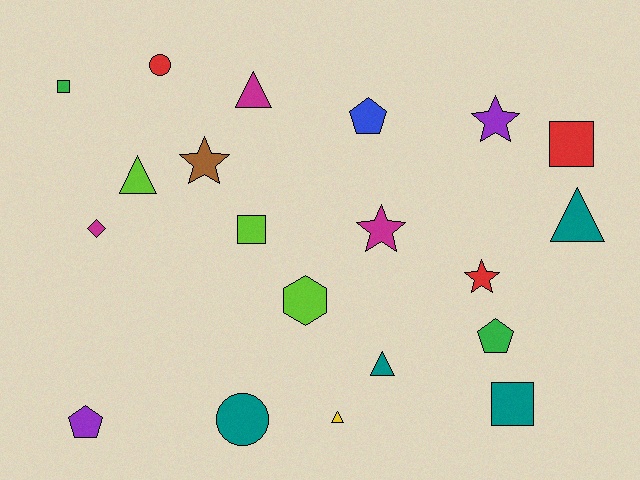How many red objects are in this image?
There are 3 red objects.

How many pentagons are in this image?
There are 3 pentagons.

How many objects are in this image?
There are 20 objects.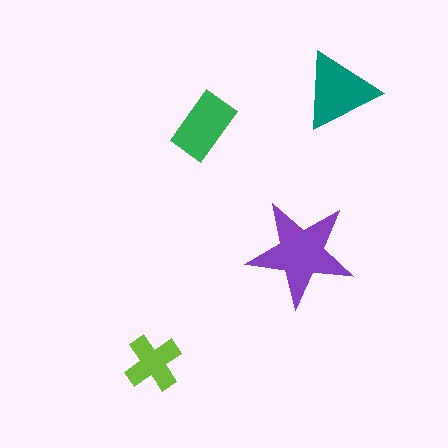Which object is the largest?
The purple star.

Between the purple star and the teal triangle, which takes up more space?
The purple star.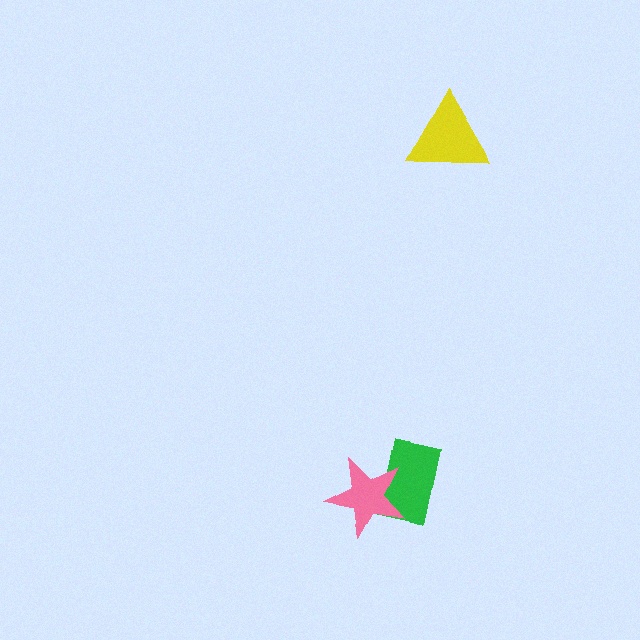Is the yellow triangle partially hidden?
No, no other shape covers it.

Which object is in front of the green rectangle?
The pink star is in front of the green rectangle.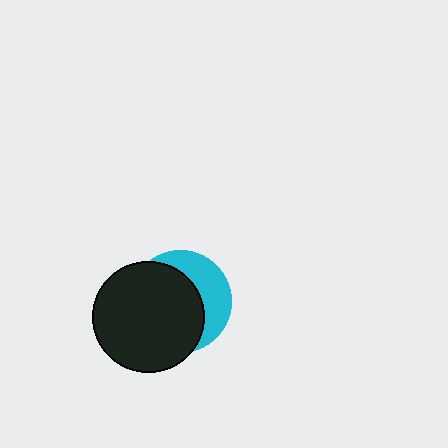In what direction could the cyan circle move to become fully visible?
The cyan circle could move right. That would shift it out from behind the black circle entirely.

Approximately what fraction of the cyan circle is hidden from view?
Roughly 64% of the cyan circle is hidden behind the black circle.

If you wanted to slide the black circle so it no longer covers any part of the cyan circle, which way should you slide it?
Slide it left — that is the most direct way to separate the two shapes.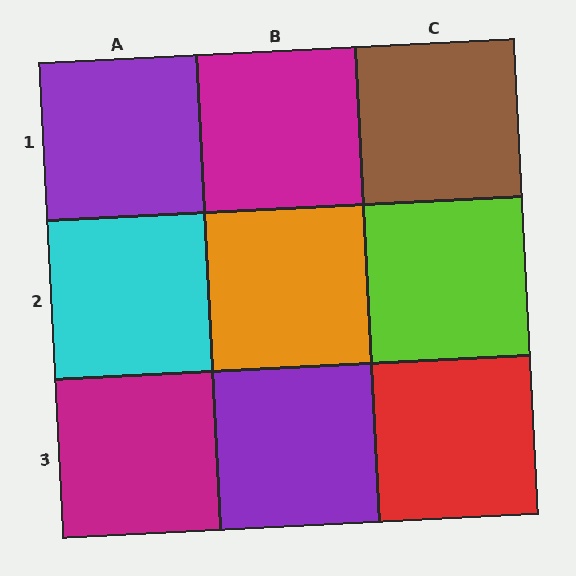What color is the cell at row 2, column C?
Lime.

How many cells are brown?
1 cell is brown.